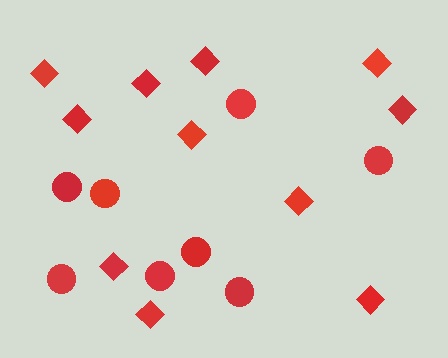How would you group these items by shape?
There are 2 groups: one group of circles (8) and one group of diamonds (11).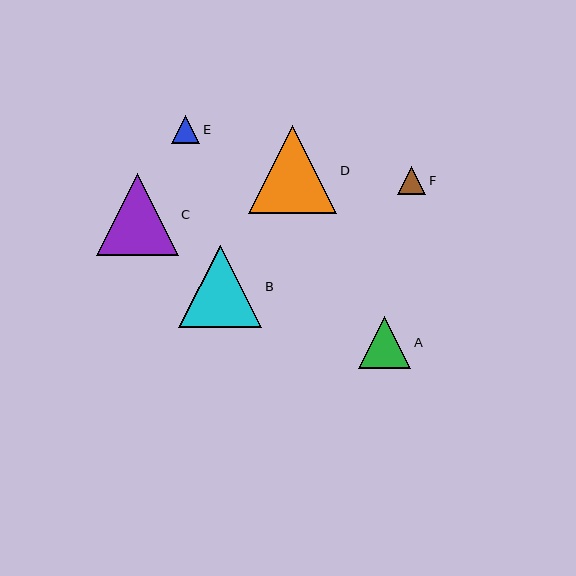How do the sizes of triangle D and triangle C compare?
Triangle D and triangle C are approximately the same size.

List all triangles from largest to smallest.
From largest to smallest: D, B, C, A, F, E.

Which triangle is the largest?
Triangle D is the largest with a size of approximately 88 pixels.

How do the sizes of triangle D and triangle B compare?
Triangle D and triangle B are approximately the same size.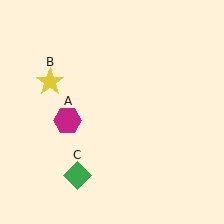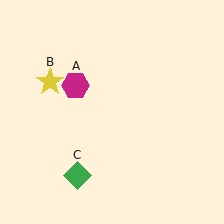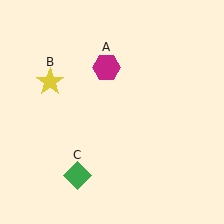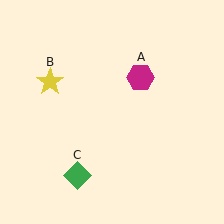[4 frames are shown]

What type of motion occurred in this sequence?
The magenta hexagon (object A) rotated clockwise around the center of the scene.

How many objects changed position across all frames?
1 object changed position: magenta hexagon (object A).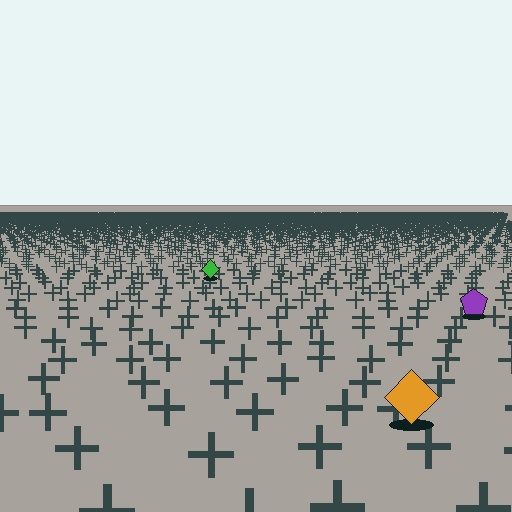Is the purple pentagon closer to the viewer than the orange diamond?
No. The orange diamond is closer — you can tell from the texture gradient: the ground texture is coarser near it.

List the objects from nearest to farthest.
From nearest to farthest: the orange diamond, the purple pentagon, the green diamond.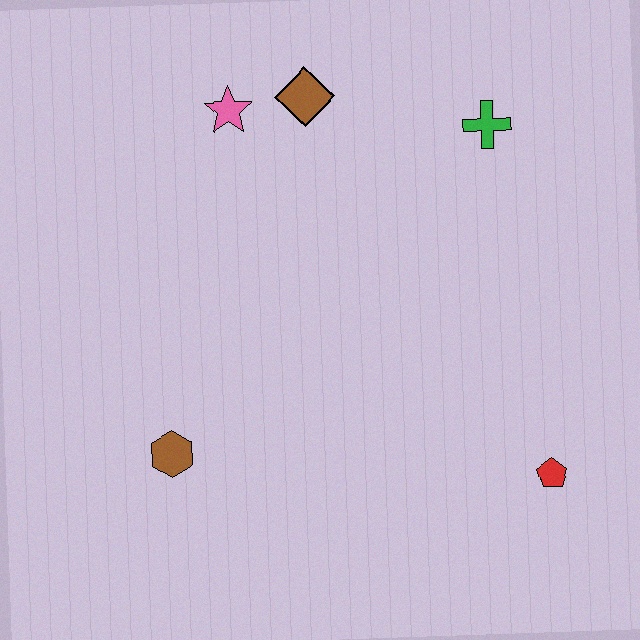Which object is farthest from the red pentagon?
The pink star is farthest from the red pentagon.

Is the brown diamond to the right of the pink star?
Yes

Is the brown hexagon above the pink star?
No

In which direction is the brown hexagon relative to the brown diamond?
The brown hexagon is below the brown diamond.